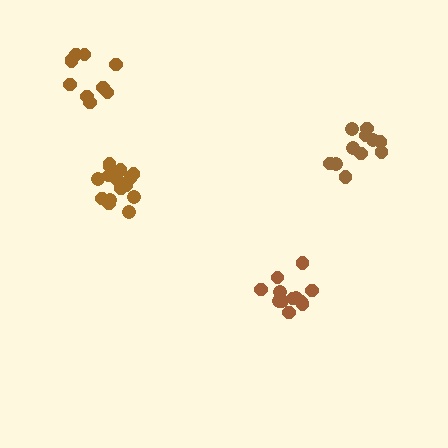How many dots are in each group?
Group 1: 15 dots, Group 2: 12 dots, Group 3: 12 dots, Group 4: 10 dots (49 total).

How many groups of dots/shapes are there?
There are 4 groups.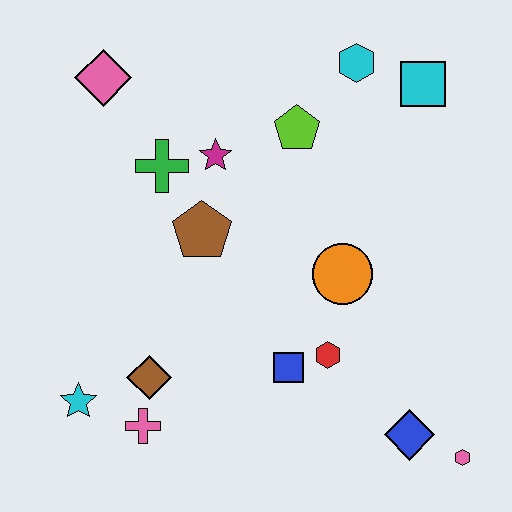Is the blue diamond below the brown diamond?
Yes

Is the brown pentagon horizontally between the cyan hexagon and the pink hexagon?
No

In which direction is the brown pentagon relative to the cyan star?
The brown pentagon is above the cyan star.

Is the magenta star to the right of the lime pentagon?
No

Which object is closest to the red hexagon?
The blue square is closest to the red hexagon.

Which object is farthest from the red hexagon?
The pink diamond is farthest from the red hexagon.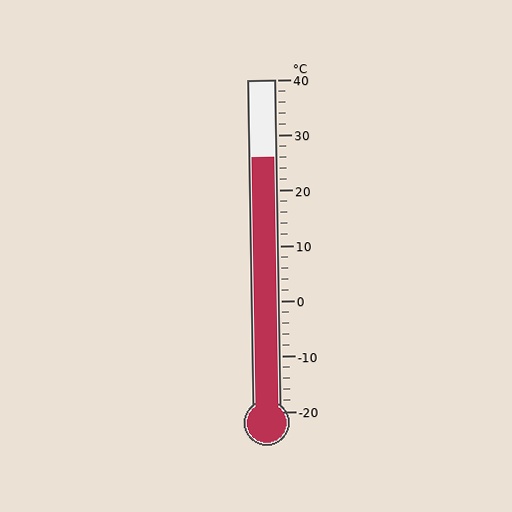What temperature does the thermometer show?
The thermometer shows approximately 26°C.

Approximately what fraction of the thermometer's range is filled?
The thermometer is filled to approximately 75% of its range.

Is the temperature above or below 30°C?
The temperature is below 30°C.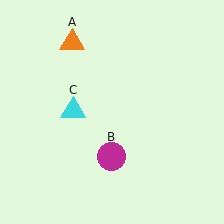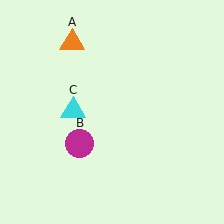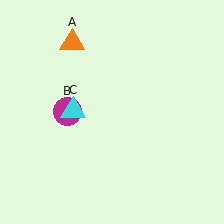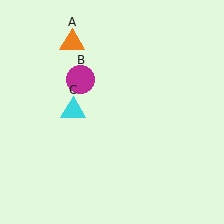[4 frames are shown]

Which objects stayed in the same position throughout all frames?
Orange triangle (object A) and cyan triangle (object C) remained stationary.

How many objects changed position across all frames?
1 object changed position: magenta circle (object B).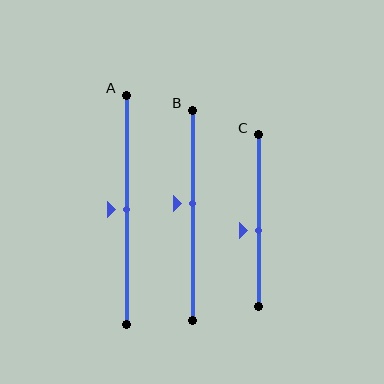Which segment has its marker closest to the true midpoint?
Segment A has its marker closest to the true midpoint.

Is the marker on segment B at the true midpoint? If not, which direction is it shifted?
No, the marker on segment B is shifted upward by about 6% of the segment length.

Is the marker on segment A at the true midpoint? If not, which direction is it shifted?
Yes, the marker on segment A is at the true midpoint.